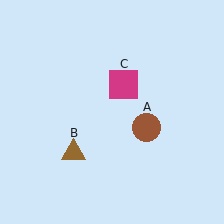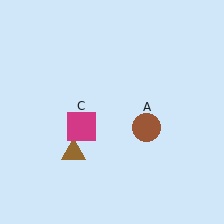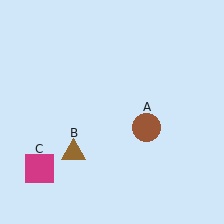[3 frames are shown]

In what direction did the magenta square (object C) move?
The magenta square (object C) moved down and to the left.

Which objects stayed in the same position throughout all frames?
Brown circle (object A) and brown triangle (object B) remained stationary.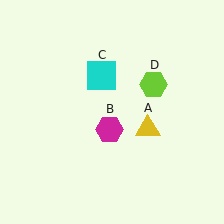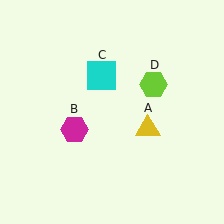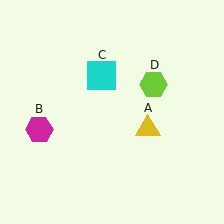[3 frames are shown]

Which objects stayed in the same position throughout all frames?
Yellow triangle (object A) and cyan square (object C) and lime hexagon (object D) remained stationary.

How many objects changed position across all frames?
1 object changed position: magenta hexagon (object B).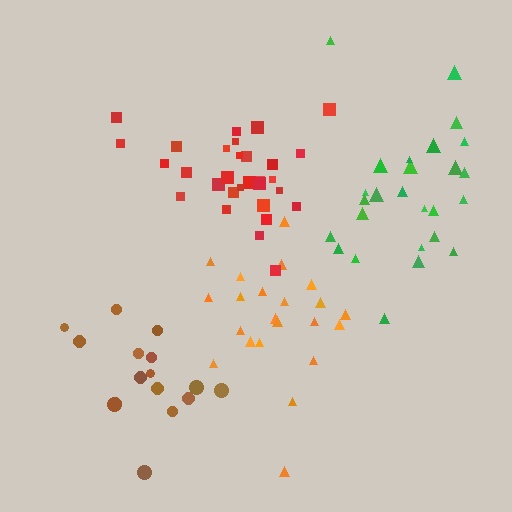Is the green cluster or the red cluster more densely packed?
Red.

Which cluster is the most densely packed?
Red.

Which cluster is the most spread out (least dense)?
Green.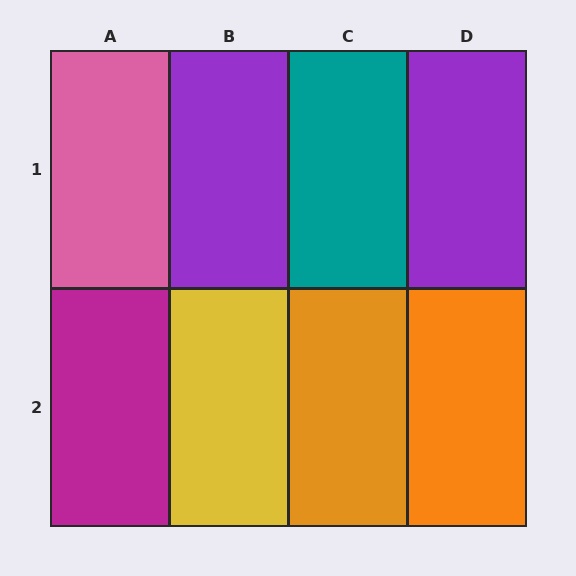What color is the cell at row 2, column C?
Orange.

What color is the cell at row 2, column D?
Orange.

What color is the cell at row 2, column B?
Yellow.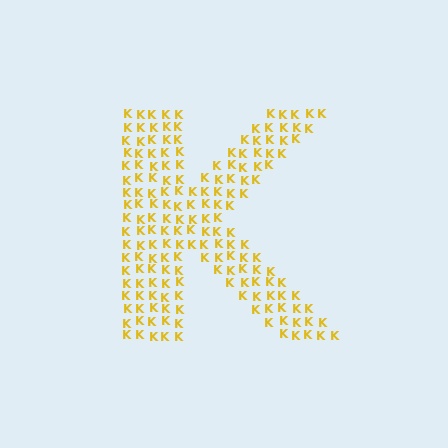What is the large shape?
The large shape is the letter K.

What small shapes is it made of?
It is made of small letter K's.